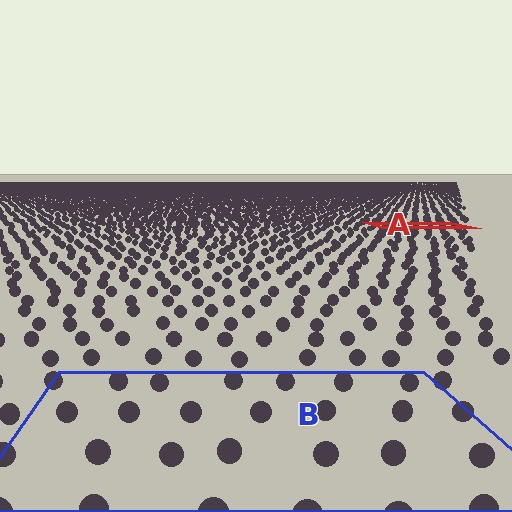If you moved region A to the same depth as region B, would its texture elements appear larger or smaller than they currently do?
They would appear larger. At a closer depth, the same texture elements are projected at a bigger on-screen size.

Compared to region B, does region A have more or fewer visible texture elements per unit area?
Region A has more texture elements per unit area — they are packed more densely because it is farther away.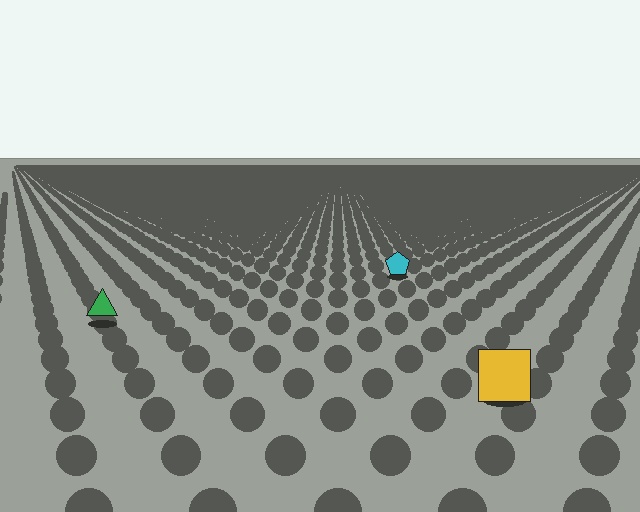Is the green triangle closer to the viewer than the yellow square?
No. The yellow square is closer — you can tell from the texture gradient: the ground texture is coarser near it.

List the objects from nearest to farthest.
From nearest to farthest: the yellow square, the green triangle, the cyan pentagon.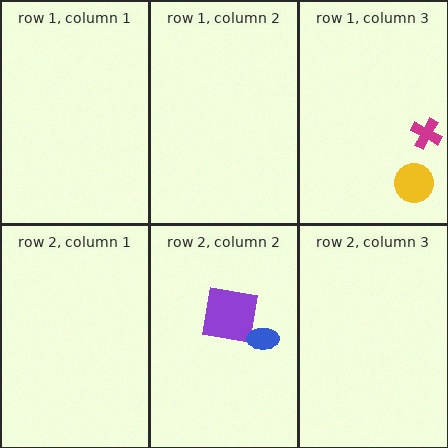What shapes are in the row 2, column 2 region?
The purple square, the blue ellipse.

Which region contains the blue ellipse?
The row 2, column 2 region.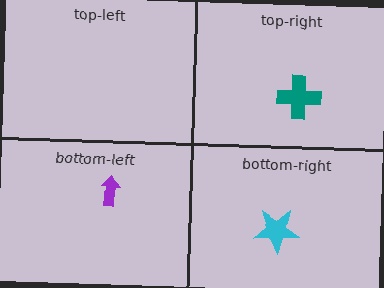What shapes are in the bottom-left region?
The purple arrow.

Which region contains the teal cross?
The top-right region.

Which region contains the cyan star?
The bottom-right region.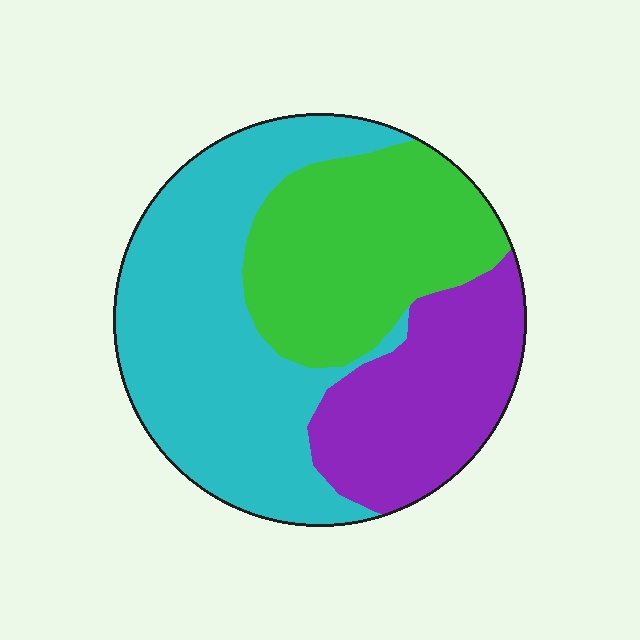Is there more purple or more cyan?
Cyan.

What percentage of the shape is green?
Green takes up between a quarter and a half of the shape.